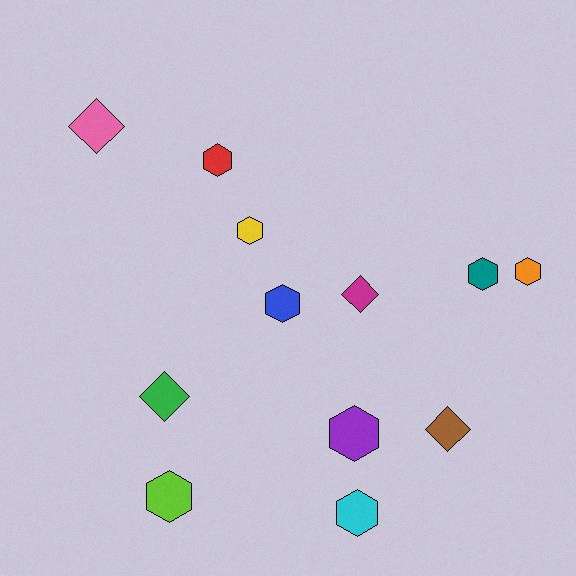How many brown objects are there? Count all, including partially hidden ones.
There is 1 brown object.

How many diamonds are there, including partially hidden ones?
There are 4 diamonds.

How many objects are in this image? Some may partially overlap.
There are 12 objects.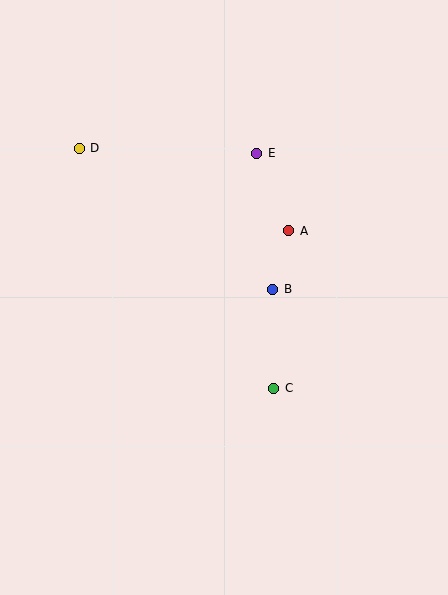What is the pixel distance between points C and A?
The distance between C and A is 158 pixels.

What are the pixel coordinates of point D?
Point D is at (79, 148).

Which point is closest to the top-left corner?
Point D is closest to the top-left corner.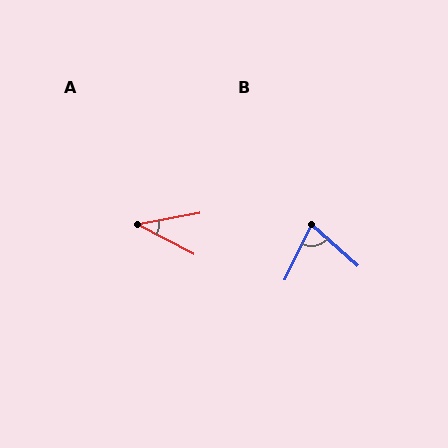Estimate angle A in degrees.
Approximately 38 degrees.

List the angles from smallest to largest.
A (38°), B (74°).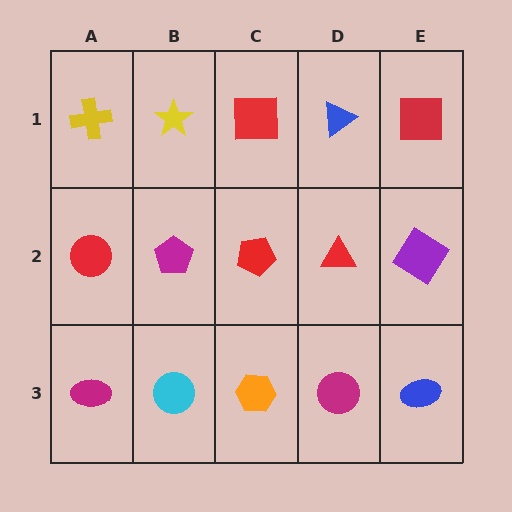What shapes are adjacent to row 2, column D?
A blue triangle (row 1, column D), a magenta circle (row 3, column D), a red pentagon (row 2, column C), a purple diamond (row 2, column E).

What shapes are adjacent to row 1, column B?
A magenta pentagon (row 2, column B), a yellow cross (row 1, column A), a red square (row 1, column C).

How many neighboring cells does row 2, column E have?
3.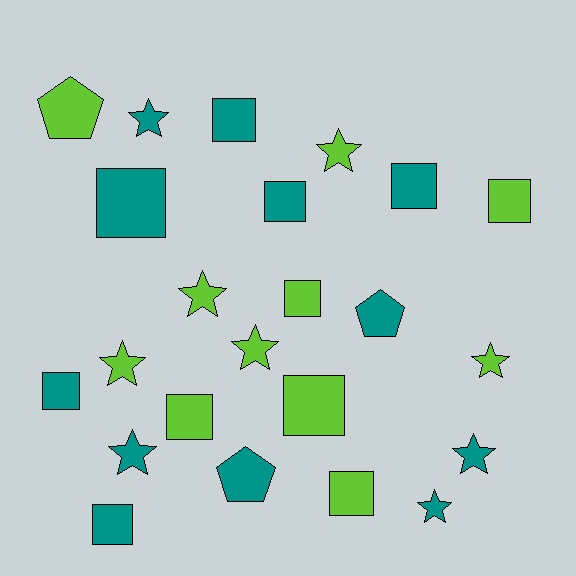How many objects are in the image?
There are 23 objects.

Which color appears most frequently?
Teal, with 12 objects.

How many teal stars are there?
There are 4 teal stars.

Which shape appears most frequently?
Square, with 11 objects.